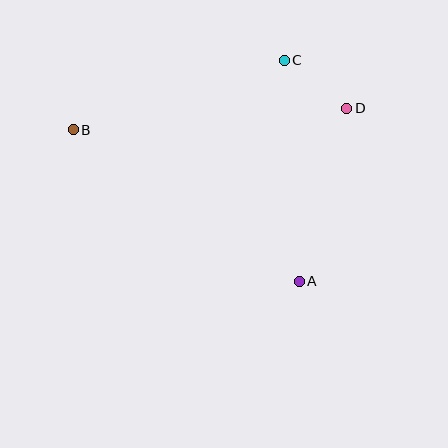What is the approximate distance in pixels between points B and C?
The distance between B and C is approximately 222 pixels.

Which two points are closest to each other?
Points C and D are closest to each other.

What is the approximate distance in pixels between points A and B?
The distance between A and B is approximately 272 pixels.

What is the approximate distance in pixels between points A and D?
The distance between A and D is approximately 179 pixels.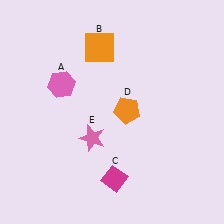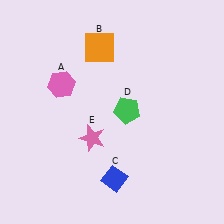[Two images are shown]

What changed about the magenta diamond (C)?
In Image 1, C is magenta. In Image 2, it changed to blue.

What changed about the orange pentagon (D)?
In Image 1, D is orange. In Image 2, it changed to green.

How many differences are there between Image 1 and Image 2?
There are 2 differences between the two images.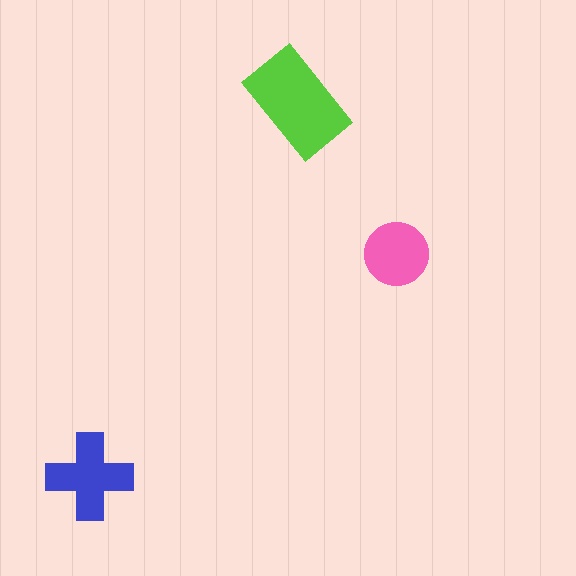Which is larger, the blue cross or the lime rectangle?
The lime rectangle.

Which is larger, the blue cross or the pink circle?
The blue cross.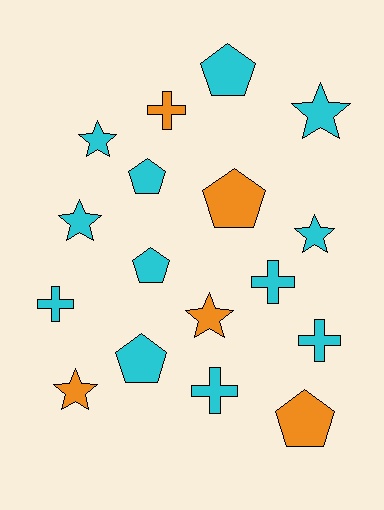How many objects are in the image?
There are 17 objects.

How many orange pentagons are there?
There are 2 orange pentagons.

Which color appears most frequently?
Cyan, with 12 objects.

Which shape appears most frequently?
Pentagon, with 6 objects.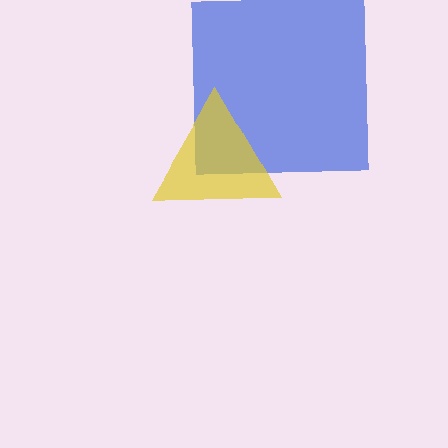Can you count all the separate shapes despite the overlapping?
Yes, there are 2 separate shapes.